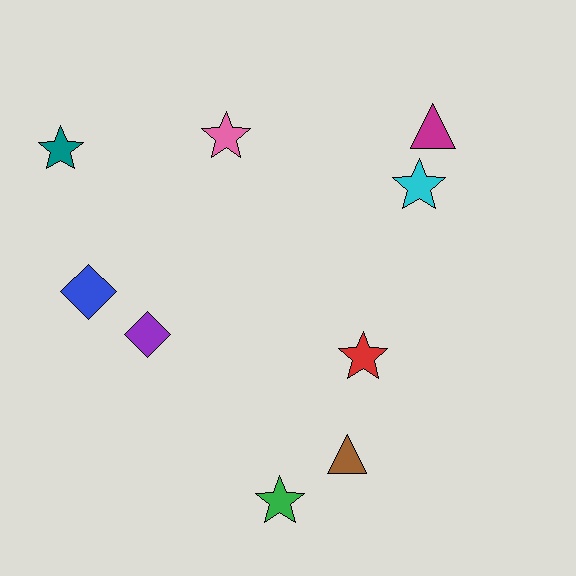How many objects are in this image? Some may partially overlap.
There are 9 objects.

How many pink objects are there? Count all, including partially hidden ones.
There is 1 pink object.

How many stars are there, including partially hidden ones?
There are 5 stars.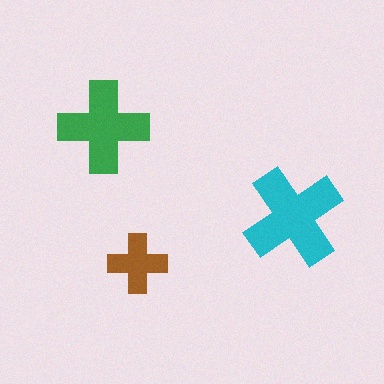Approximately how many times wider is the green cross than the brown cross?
About 1.5 times wider.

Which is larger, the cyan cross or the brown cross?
The cyan one.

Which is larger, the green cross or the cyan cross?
The cyan one.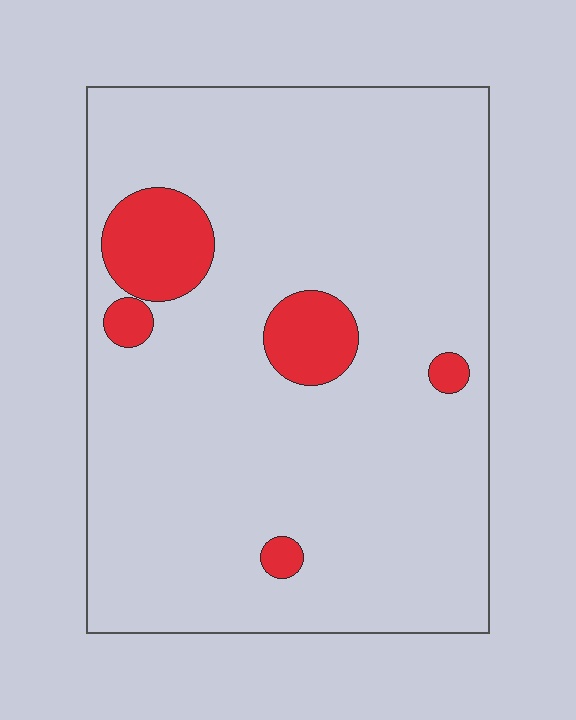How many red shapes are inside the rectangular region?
5.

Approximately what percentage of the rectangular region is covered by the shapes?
Approximately 10%.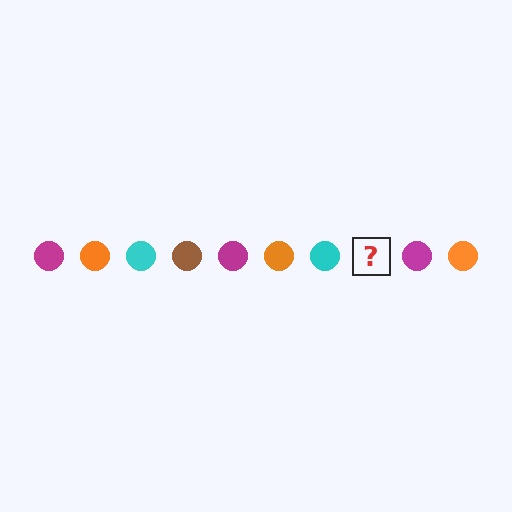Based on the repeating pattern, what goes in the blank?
The blank should be a brown circle.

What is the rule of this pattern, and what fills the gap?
The rule is that the pattern cycles through magenta, orange, cyan, brown circles. The gap should be filled with a brown circle.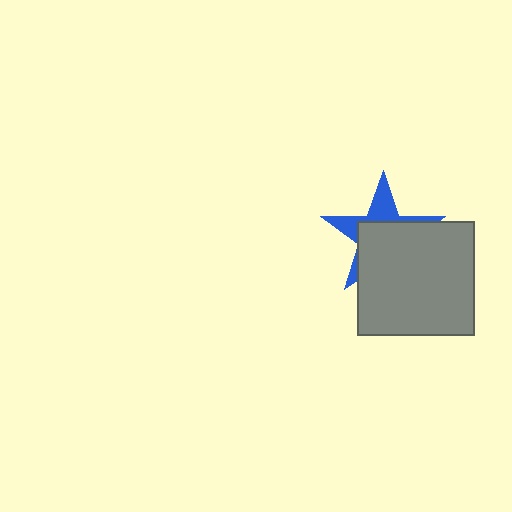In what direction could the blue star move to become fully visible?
The blue star could move up. That would shift it out from behind the gray rectangle entirely.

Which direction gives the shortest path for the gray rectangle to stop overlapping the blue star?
Moving down gives the shortest separation.